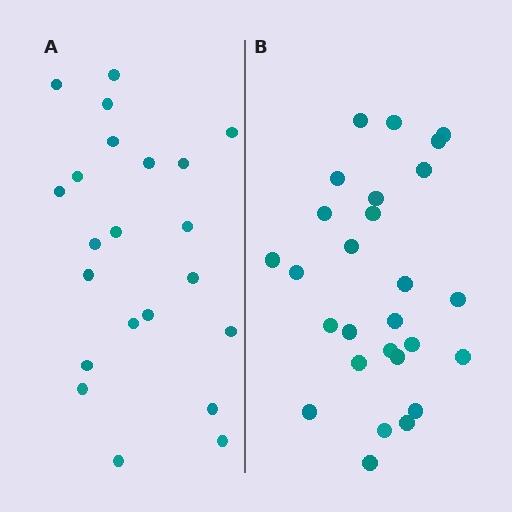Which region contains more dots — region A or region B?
Region B (the right region) has more dots.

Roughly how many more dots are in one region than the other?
Region B has about 5 more dots than region A.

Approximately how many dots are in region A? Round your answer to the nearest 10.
About 20 dots. (The exact count is 22, which rounds to 20.)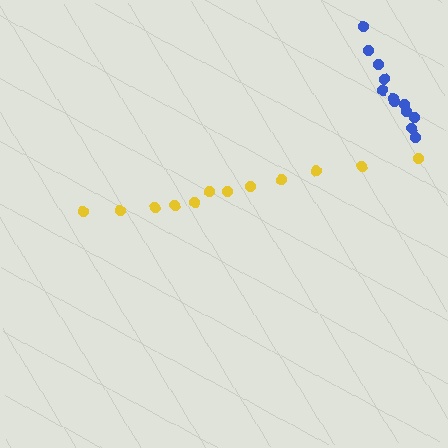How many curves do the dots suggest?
There are 2 distinct paths.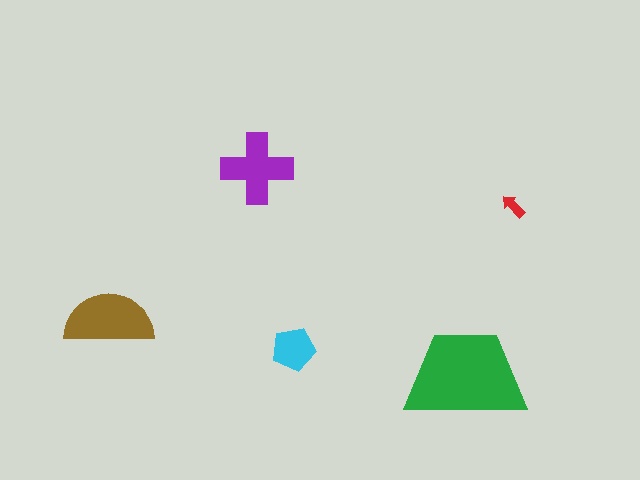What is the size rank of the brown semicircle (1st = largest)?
2nd.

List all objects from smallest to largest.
The red arrow, the cyan pentagon, the purple cross, the brown semicircle, the green trapezoid.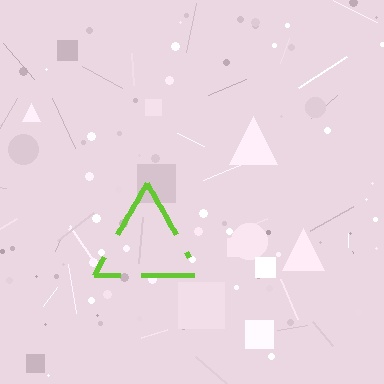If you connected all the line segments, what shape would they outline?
They would outline a triangle.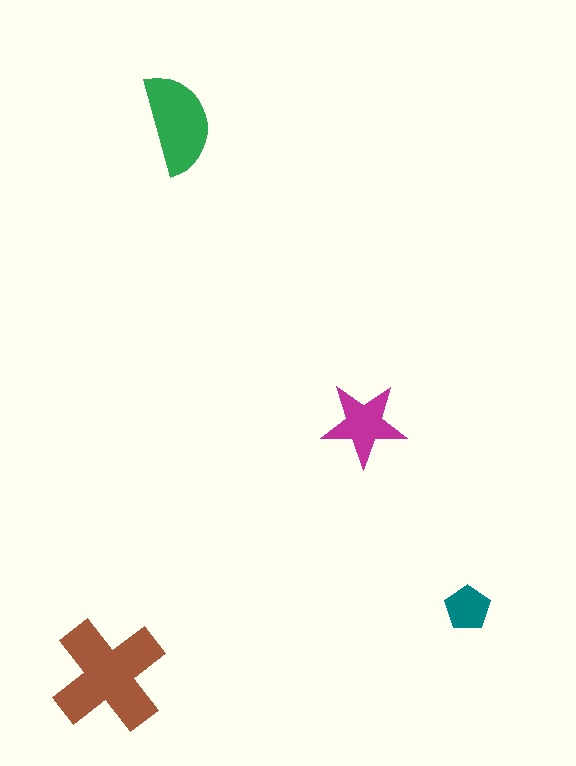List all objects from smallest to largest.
The teal pentagon, the magenta star, the green semicircle, the brown cross.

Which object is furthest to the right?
The teal pentagon is rightmost.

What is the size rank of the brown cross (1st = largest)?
1st.